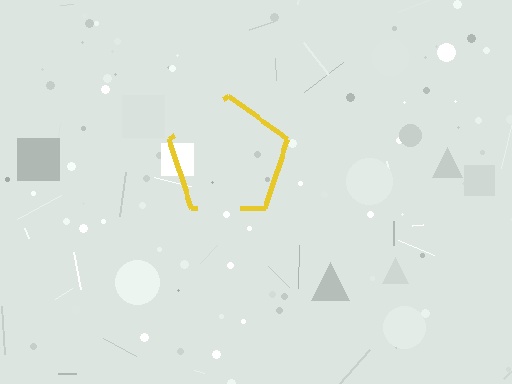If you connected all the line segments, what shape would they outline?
They would outline a pentagon.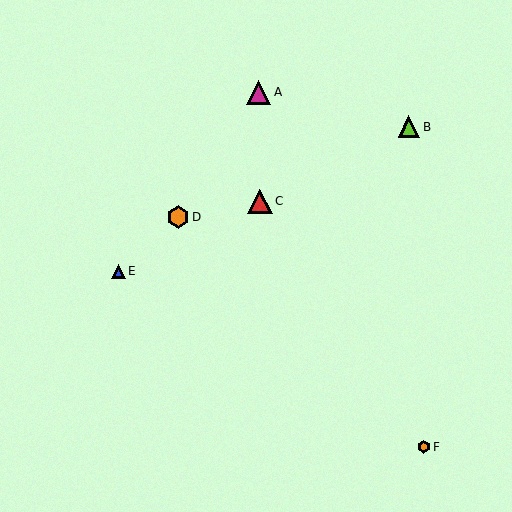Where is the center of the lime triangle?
The center of the lime triangle is at (409, 127).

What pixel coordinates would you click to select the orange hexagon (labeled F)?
Click at (424, 447) to select the orange hexagon F.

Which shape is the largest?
The red triangle (labeled C) is the largest.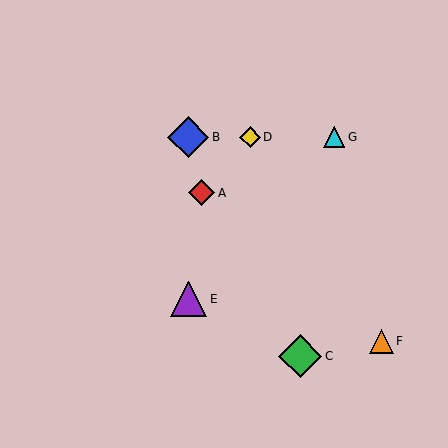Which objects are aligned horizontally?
Objects B, D, G are aligned horizontally.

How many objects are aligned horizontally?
3 objects (B, D, G) are aligned horizontally.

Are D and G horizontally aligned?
Yes, both are at y≈137.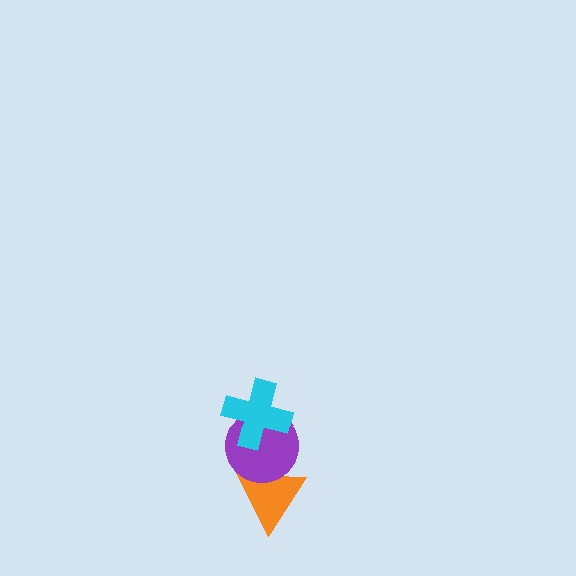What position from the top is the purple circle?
The purple circle is 2nd from the top.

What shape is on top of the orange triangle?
The purple circle is on top of the orange triangle.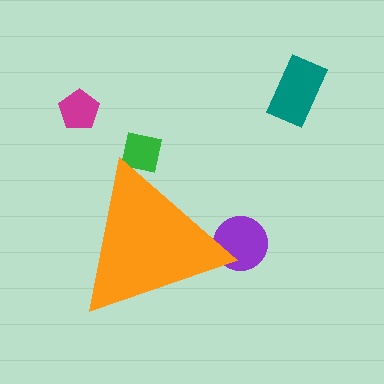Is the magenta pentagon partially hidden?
No, the magenta pentagon is fully visible.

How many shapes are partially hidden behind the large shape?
2 shapes are partially hidden.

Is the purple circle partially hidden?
Yes, the purple circle is partially hidden behind the orange triangle.